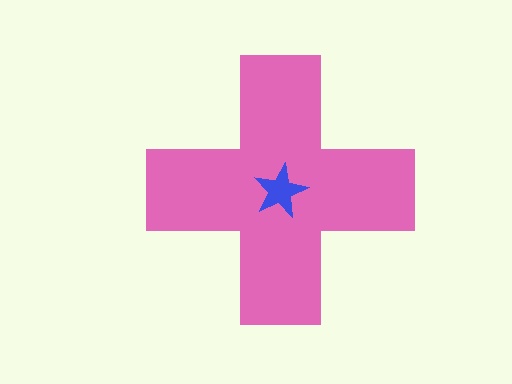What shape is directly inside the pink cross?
The blue star.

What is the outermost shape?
The pink cross.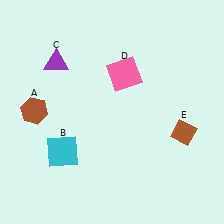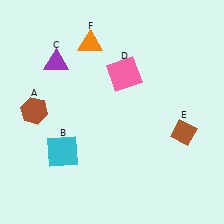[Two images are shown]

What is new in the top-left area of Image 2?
An orange triangle (F) was added in the top-left area of Image 2.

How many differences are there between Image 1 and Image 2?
There is 1 difference between the two images.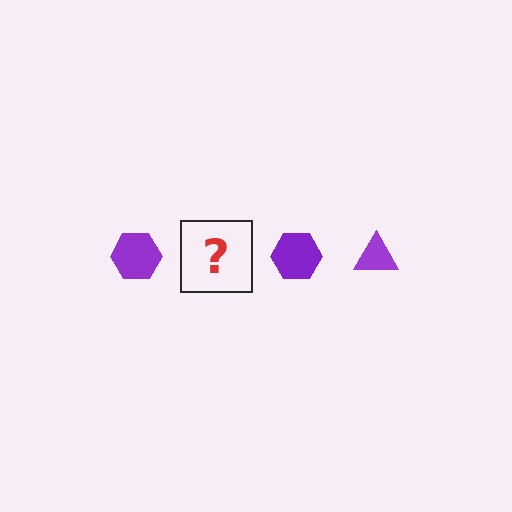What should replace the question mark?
The question mark should be replaced with a purple triangle.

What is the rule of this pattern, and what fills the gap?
The rule is that the pattern cycles through hexagon, triangle shapes in purple. The gap should be filled with a purple triangle.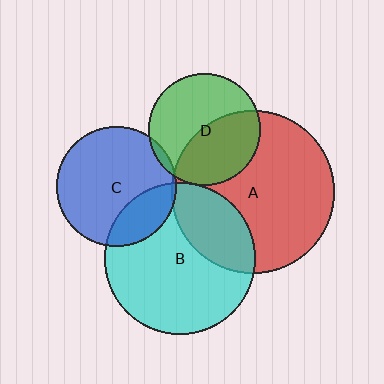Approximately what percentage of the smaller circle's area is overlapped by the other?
Approximately 25%.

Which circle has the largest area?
Circle A (red).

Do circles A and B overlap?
Yes.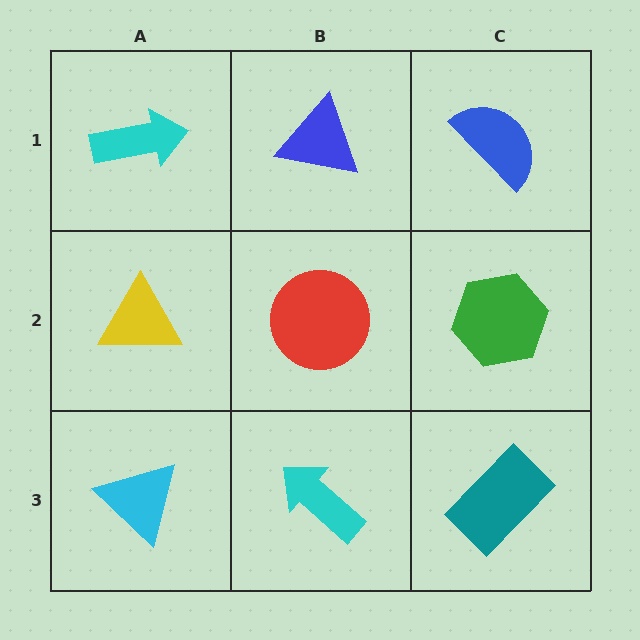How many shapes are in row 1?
3 shapes.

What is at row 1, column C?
A blue semicircle.